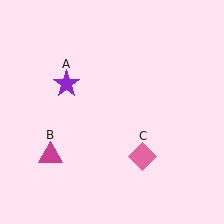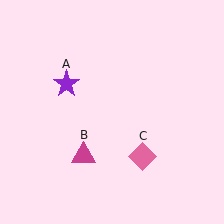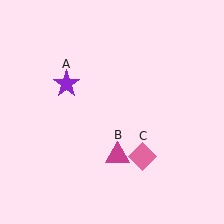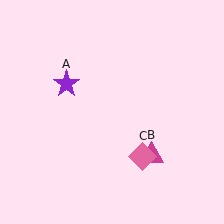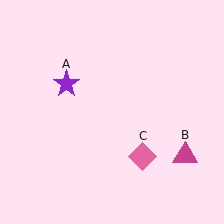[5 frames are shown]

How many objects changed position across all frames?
1 object changed position: magenta triangle (object B).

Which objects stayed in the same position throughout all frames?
Purple star (object A) and pink diamond (object C) remained stationary.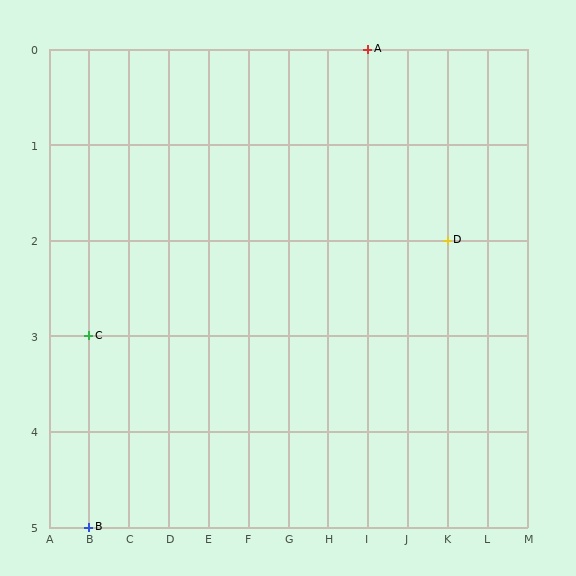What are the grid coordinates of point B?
Point B is at grid coordinates (B, 5).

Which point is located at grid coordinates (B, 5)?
Point B is at (B, 5).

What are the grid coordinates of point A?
Point A is at grid coordinates (I, 0).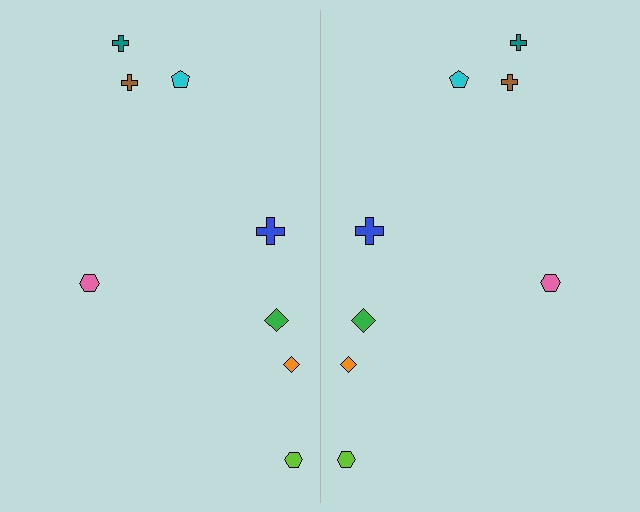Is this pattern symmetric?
Yes, this pattern has bilateral (reflection) symmetry.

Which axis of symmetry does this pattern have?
The pattern has a vertical axis of symmetry running through the center of the image.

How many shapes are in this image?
There are 16 shapes in this image.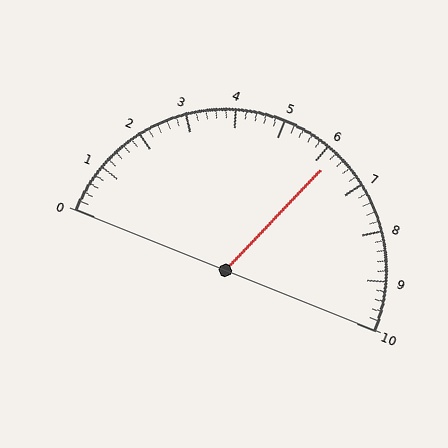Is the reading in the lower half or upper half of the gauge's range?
The reading is in the upper half of the range (0 to 10).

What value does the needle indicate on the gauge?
The needle indicates approximately 6.2.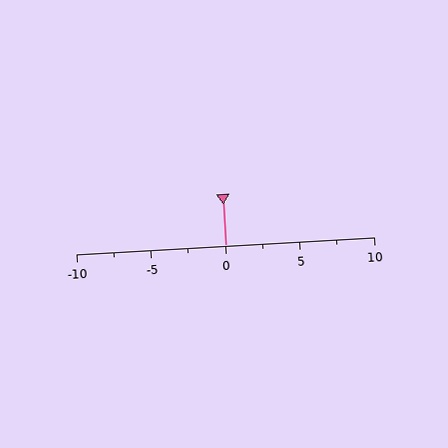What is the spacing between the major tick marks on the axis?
The major ticks are spaced 5 apart.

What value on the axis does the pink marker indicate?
The marker indicates approximately 0.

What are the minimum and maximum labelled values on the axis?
The axis runs from -10 to 10.